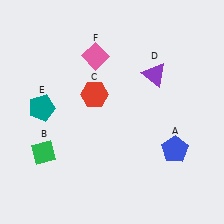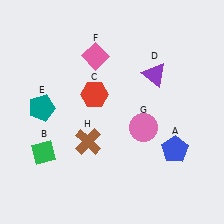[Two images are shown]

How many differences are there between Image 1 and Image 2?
There are 2 differences between the two images.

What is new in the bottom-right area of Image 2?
A pink circle (G) was added in the bottom-right area of Image 2.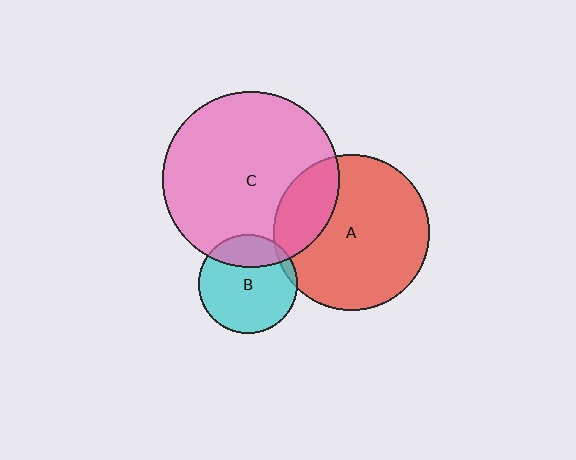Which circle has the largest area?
Circle C (pink).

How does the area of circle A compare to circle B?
Approximately 2.5 times.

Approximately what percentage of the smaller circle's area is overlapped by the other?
Approximately 25%.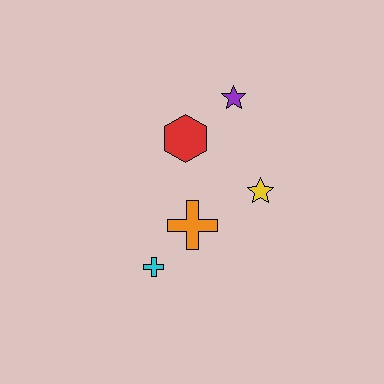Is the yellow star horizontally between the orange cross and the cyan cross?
No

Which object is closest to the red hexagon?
The purple star is closest to the red hexagon.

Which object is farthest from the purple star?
The cyan cross is farthest from the purple star.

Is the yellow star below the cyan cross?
No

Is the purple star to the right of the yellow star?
No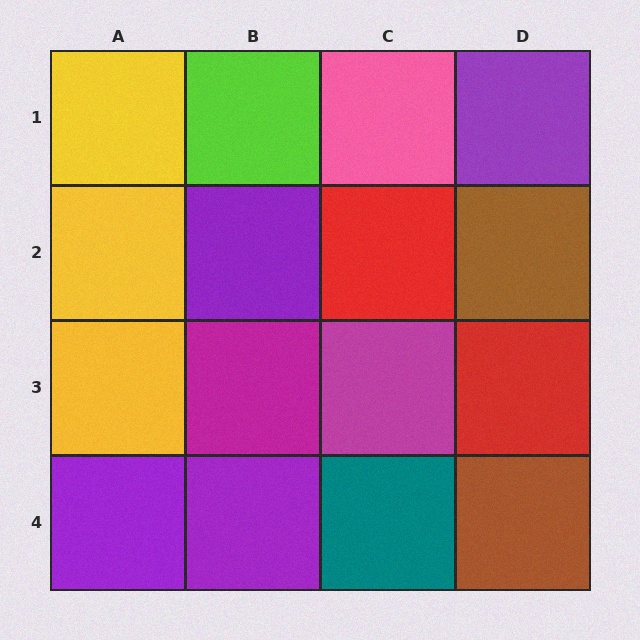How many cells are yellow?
3 cells are yellow.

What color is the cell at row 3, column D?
Red.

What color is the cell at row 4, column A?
Purple.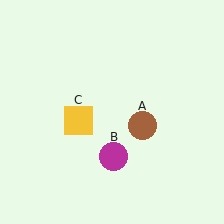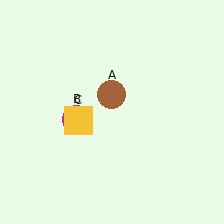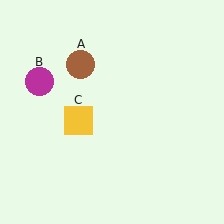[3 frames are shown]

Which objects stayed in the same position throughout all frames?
Yellow square (object C) remained stationary.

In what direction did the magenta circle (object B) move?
The magenta circle (object B) moved up and to the left.